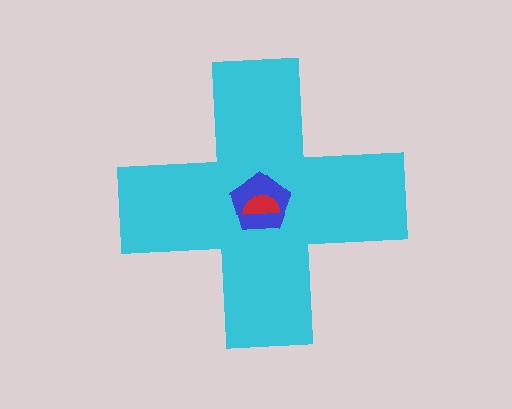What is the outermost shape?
The cyan cross.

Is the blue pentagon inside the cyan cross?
Yes.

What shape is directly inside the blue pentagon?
The red semicircle.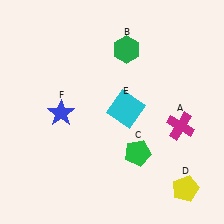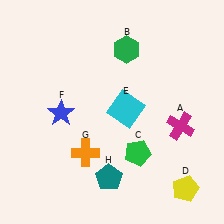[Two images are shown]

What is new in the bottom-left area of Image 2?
An orange cross (G) was added in the bottom-left area of Image 2.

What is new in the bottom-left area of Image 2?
A teal pentagon (H) was added in the bottom-left area of Image 2.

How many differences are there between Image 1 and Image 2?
There are 2 differences between the two images.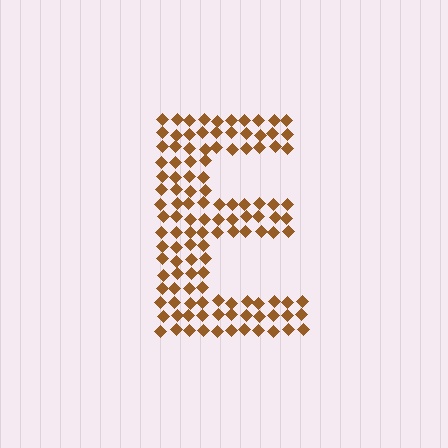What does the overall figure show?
The overall figure shows the letter E.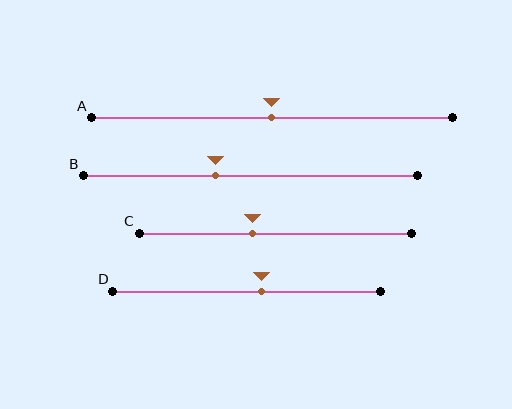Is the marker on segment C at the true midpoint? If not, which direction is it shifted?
No, the marker on segment C is shifted to the left by about 8% of the segment length.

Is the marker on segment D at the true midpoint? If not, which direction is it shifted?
No, the marker on segment D is shifted to the right by about 5% of the segment length.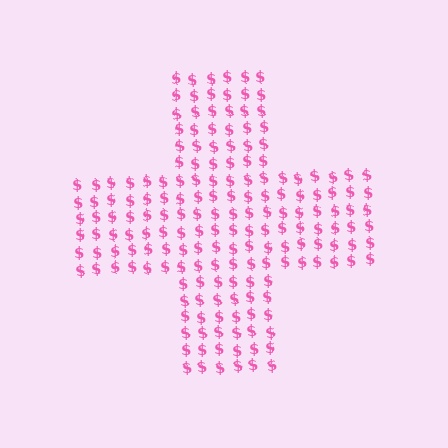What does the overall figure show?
The overall figure shows a cross.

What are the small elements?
The small elements are dollar signs.